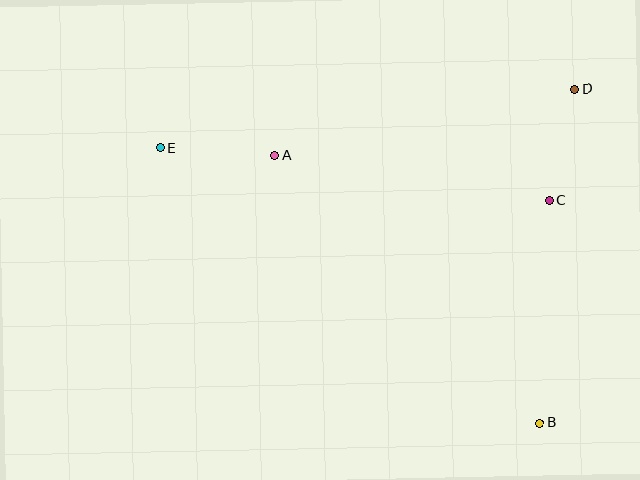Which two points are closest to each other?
Points A and E are closest to each other.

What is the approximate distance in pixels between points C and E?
The distance between C and E is approximately 392 pixels.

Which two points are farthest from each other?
Points B and E are farthest from each other.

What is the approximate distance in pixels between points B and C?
The distance between B and C is approximately 222 pixels.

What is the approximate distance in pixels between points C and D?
The distance between C and D is approximately 115 pixels.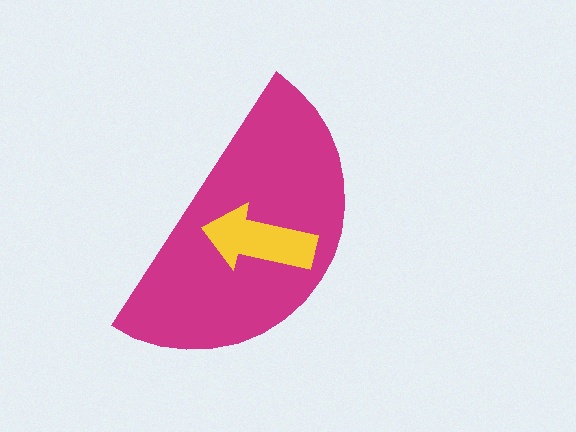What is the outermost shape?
The magenta semicircle.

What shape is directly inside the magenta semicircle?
The yellow arrow.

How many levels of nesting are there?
2.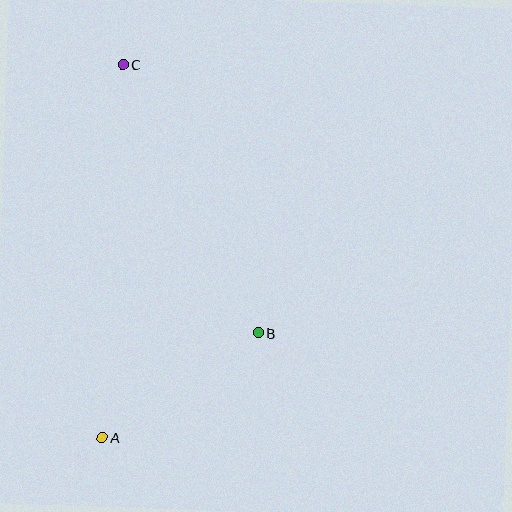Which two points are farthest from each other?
Points A and C are farthest from each other.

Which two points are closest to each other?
Points A and B are closest to each other.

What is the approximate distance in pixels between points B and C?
The distance between B and C is approximately 301 pixels.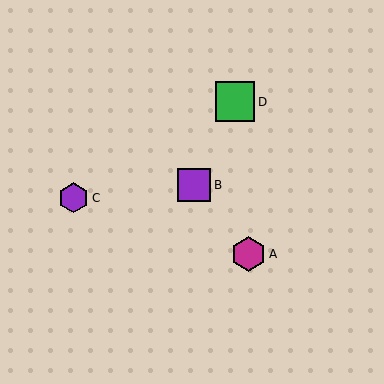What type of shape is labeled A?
Shape A is a magenta hexagon.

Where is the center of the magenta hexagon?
The center of the magenta hexagon is at (248, 254).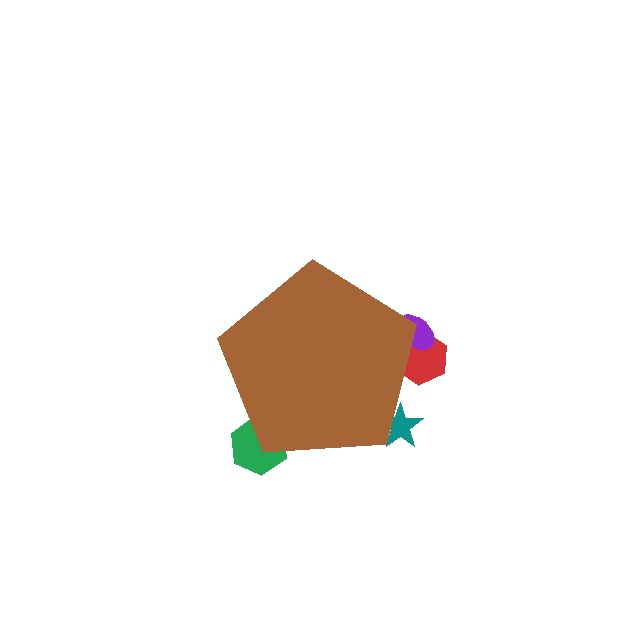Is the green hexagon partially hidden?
Yes, the green hexagon is partially hidden behind the brown pentagon.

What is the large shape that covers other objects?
A brown pentagon.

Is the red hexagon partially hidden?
Yes, the red hexagon is partially hidden behind the brown pentagon.